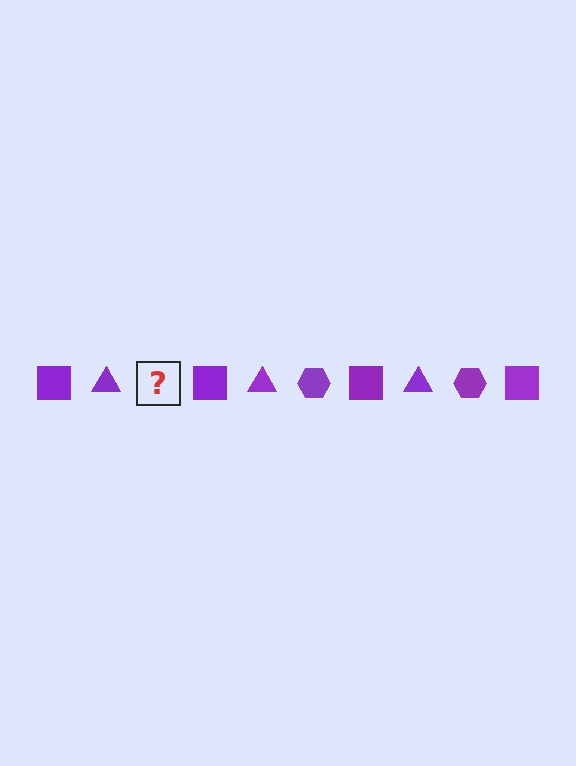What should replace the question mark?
The question mark should be replaced with a purple hexagon.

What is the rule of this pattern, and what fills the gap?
The rule is that the pattern cycles through square, triangle, hexagon shapes in purple. The gap should be filled with a purple hexagon.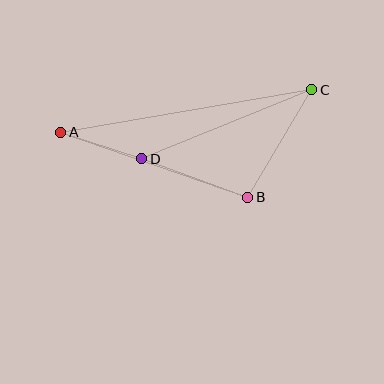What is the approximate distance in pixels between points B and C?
The distance between B and C is approximately 125 pixels.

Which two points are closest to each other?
Points A and D are closest to each other.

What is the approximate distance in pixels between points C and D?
The distance between C and D is approximately 183 pixels.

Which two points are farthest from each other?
Points A and C are farthest from each other.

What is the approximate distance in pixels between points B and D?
The distance between B and D is approximately 113 pixels.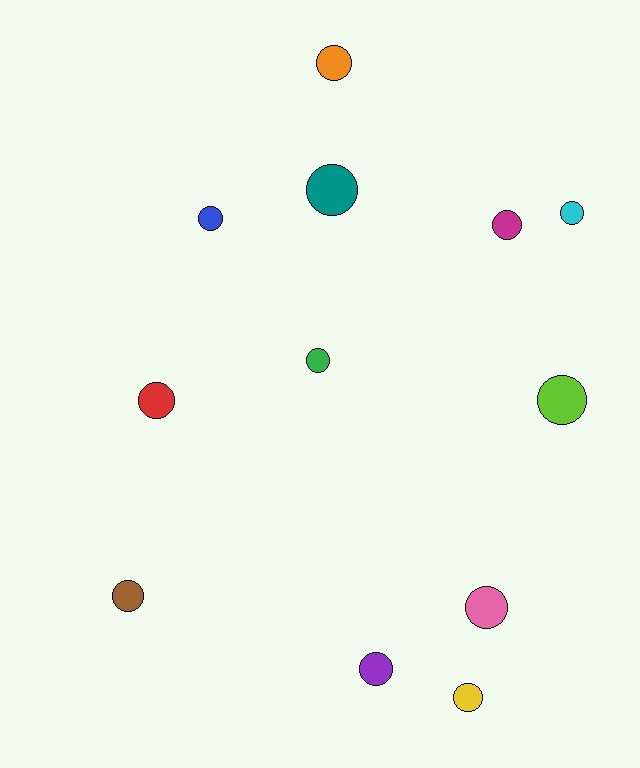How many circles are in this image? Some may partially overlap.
There are 12 circles.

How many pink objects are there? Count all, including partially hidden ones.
There is 1 pink object.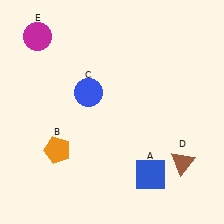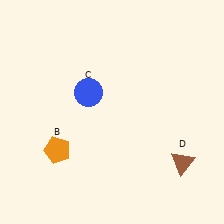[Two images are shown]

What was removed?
The blue square (A), the magenta circle (E) were removed in Image 2.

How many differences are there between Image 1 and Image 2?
There are 2 differences between the two images.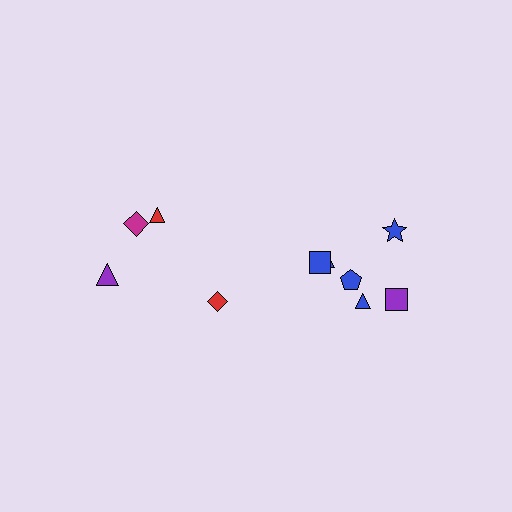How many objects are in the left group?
There are 4 objects.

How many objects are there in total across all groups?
There are 10 objects.